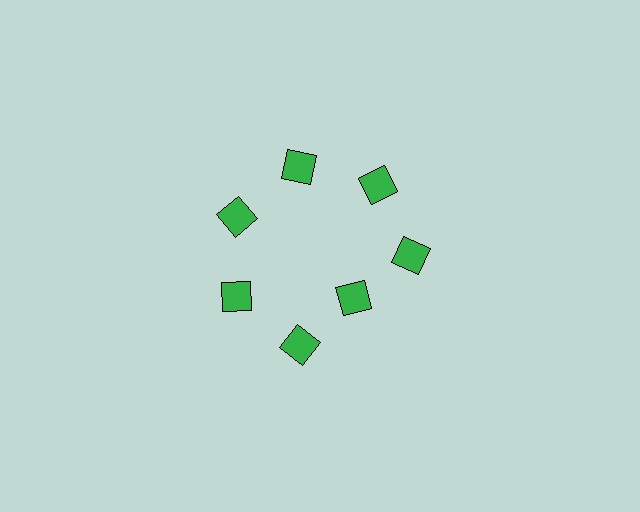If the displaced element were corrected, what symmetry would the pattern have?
It would have 7-fold rotational symmetry — the pattern would map onto itself every 51 degrees.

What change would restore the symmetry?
The symmetry would be restored by moving it outward, back onto the ring so that all 7 diamonds sit at equal angles and equal distance from the center.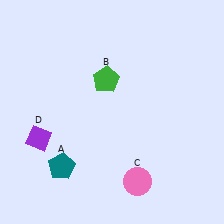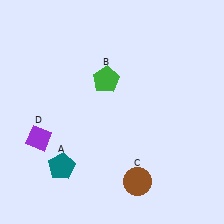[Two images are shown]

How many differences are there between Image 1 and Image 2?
There is 1 difference between the two images.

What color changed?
The circle (C) changed from pink in Image 1 to brown in Image 2.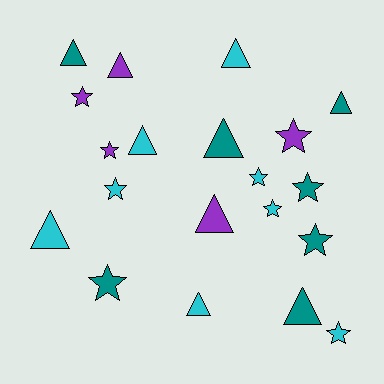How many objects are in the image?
There are 20 objects.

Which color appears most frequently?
Cyan, with 8 objects.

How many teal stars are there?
There are 3 teal stars.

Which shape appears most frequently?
Star, with 10 objects.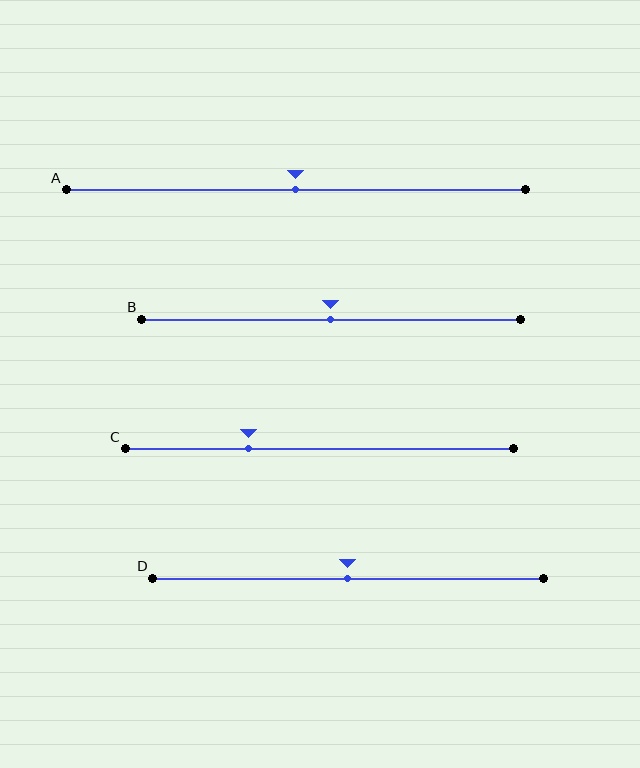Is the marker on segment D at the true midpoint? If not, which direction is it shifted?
Yes, the marker on segment D is at the true midpoint.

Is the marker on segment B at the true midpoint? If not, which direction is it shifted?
Yes, the marker on segment B is at the true midpoint.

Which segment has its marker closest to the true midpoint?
Segment A has its marker closest to the true midpoint.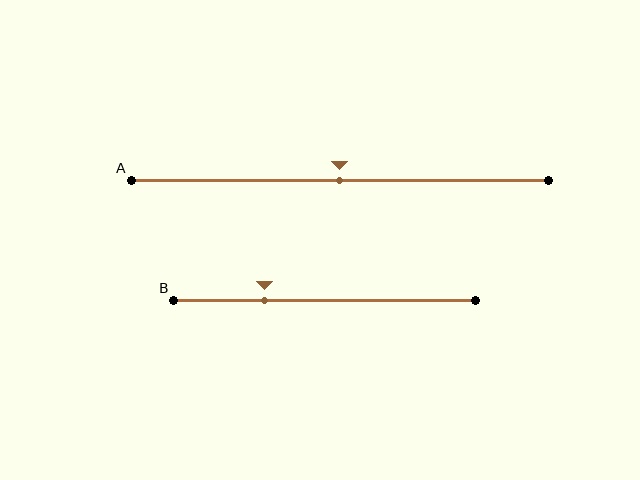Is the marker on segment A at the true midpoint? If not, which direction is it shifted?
Yes, the marker on segment A is at the true midpoint.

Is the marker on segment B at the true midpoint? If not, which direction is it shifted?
No, the marker on segment B is shifted to the left by about 20% of the segment length.